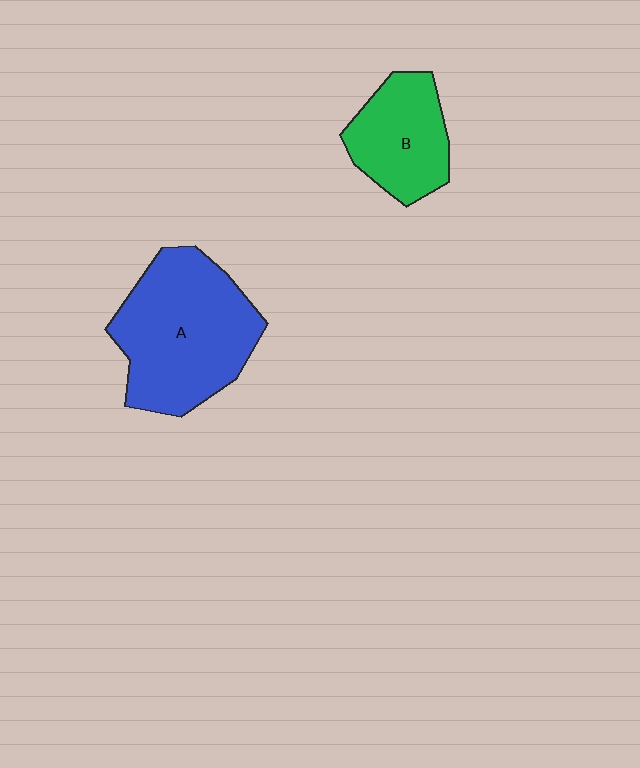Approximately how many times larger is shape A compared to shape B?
Approximately 1.8 times.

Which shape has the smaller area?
Shape B (green).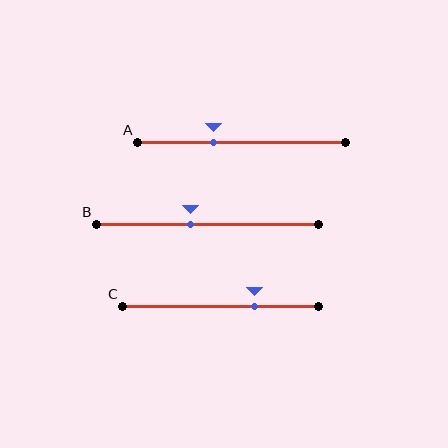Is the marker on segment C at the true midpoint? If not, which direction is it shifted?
No, the marker on segment C is shifted to the right by about 17% of the segment length.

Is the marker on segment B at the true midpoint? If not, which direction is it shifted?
No, the marker on segment B is shifted to the left by about 8% of the segment length.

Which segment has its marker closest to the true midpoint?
Segment B has its marker closest to the true midpoint.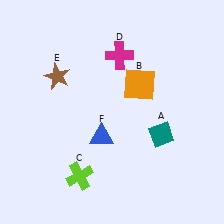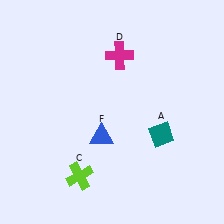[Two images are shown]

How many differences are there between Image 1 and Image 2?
There are 2 differences between the two images.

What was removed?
The brown star (E), the orange square (B) were removed in Image 2.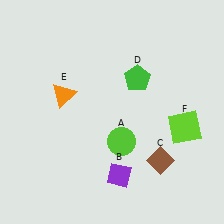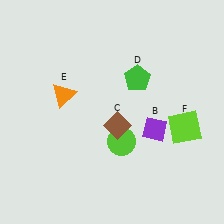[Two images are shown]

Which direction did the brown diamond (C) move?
The brown diamond (C) moved left.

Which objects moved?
The objects that moved are: the purple diamond (B), the brown diamond (C).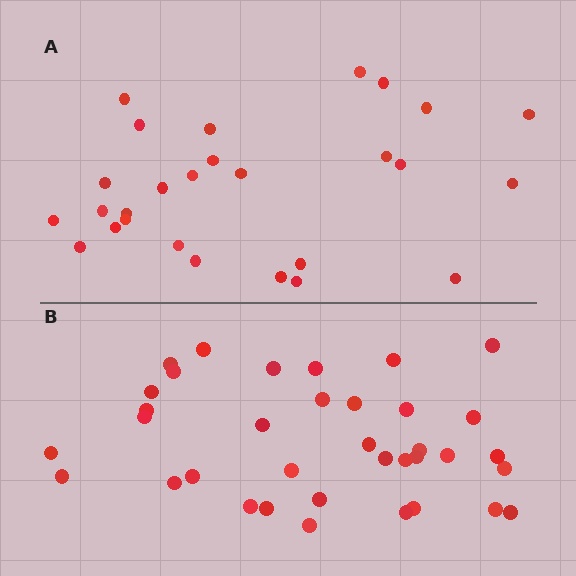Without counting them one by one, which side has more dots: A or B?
Region B (the bottom region) has more dots.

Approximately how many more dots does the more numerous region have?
Region B has roughly 8 or so more dots than region A.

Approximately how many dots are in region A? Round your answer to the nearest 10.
About 30 dots. (The exact count is 27, which rounds to 30.)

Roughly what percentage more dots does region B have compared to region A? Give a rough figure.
About 35% more.